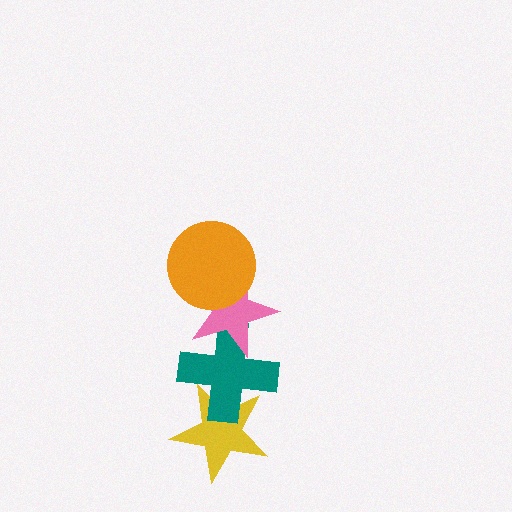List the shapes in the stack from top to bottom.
From top to bottom: the orange circle, the pink star, the teal cross, the yellow star.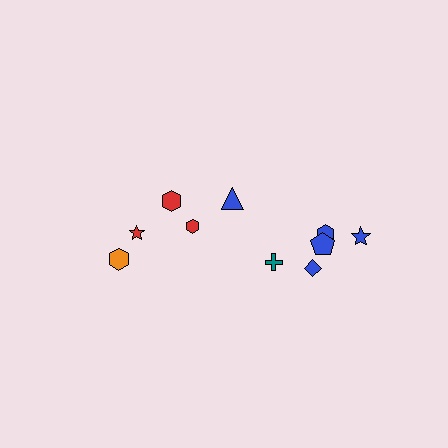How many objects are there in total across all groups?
There are 10 objects.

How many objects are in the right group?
There are 6 objects.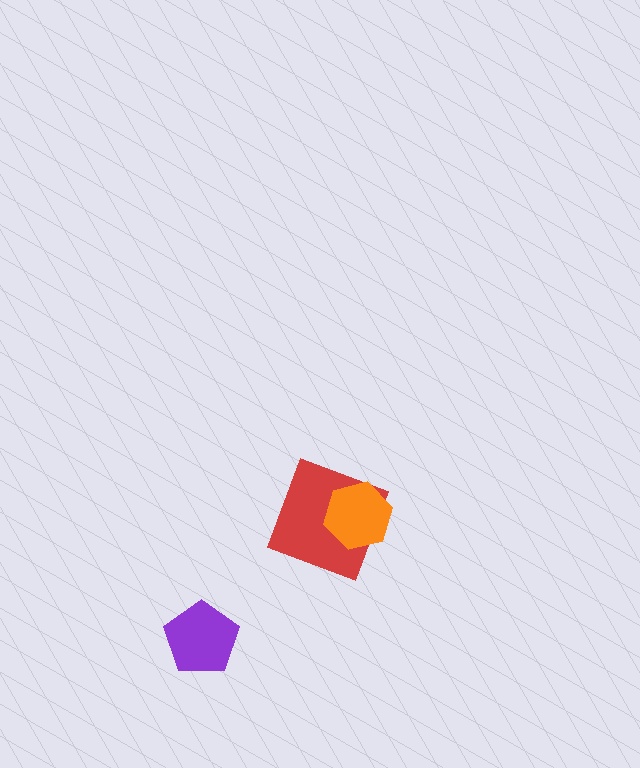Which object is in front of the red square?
The orange hexagon is in front of the red square.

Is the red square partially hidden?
Yes, it is partially covered by another shape.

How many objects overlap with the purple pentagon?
0 objects overlap with the purple pentagon.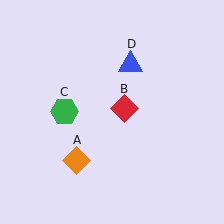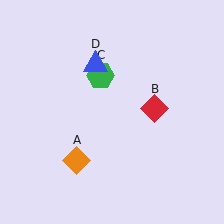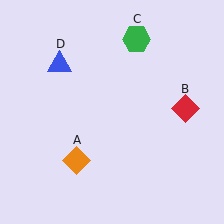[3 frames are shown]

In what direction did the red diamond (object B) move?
The red diamond (object B) moved right.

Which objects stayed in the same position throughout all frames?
Orange diamond (object A) remained stationary.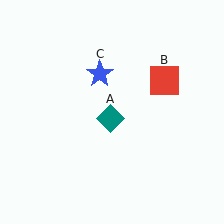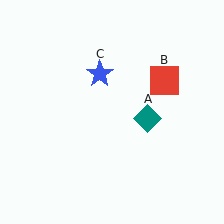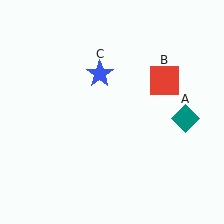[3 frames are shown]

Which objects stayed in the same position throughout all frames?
Red square (object B) and blue star (object C) remained stationary.